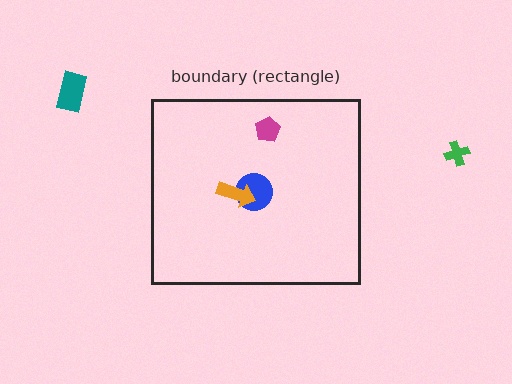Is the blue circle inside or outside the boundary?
Inside.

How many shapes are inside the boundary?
3 inside, 2 outside.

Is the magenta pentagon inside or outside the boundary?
Inside.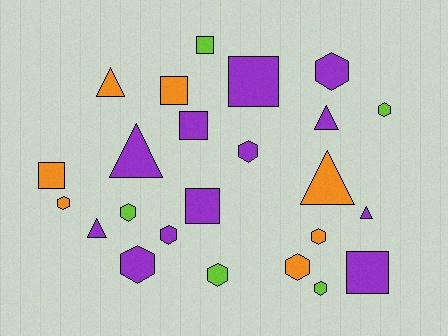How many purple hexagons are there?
There are 4 purple hexagons.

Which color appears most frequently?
Purple, with 12 objects.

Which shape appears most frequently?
Hexagon, with 11 objects.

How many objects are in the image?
There are 24 objects.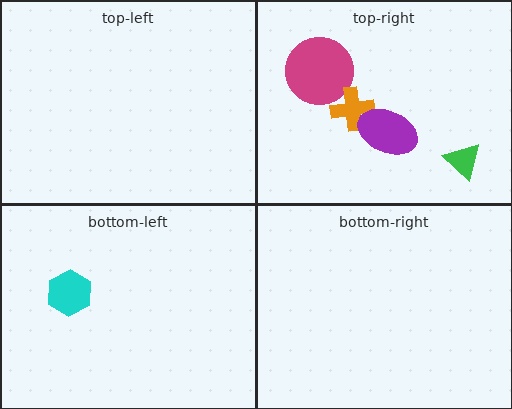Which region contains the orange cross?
The top-right region.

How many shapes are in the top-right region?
4.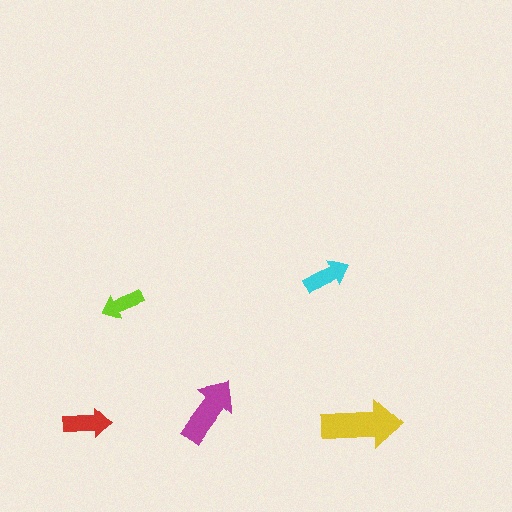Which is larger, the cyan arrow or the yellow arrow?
The yellow one.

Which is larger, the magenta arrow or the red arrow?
The magenta one.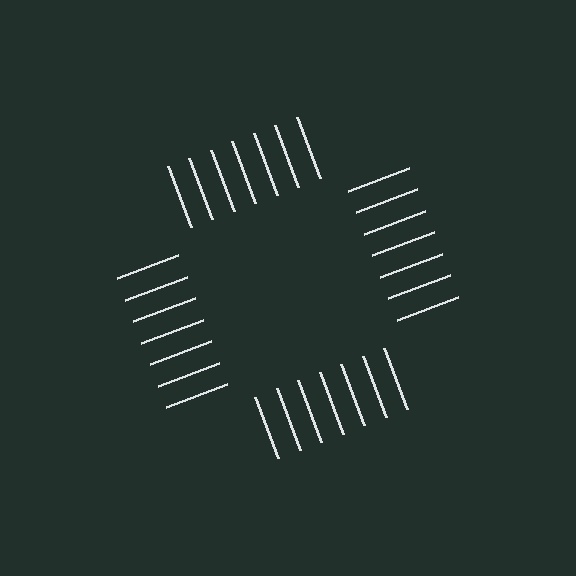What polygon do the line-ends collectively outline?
An illusory square — the line segments terminate on its edges but no continuous stroke is drawn.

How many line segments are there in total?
28 — 7 along each of the 4 edges.